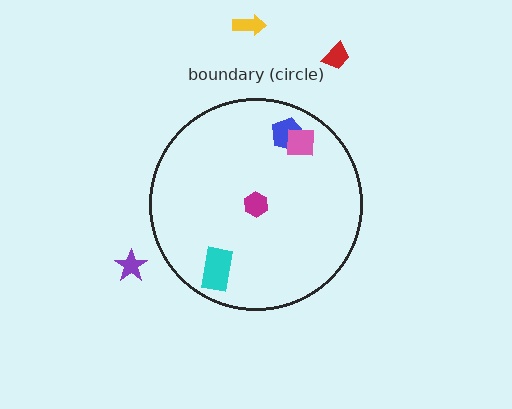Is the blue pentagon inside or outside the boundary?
Inside.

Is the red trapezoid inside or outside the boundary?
Outside.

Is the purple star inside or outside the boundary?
Outside.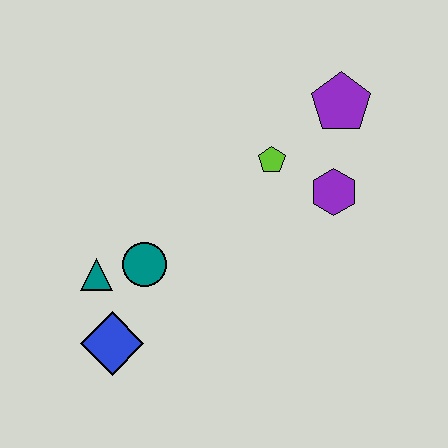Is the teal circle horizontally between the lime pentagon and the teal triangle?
Yes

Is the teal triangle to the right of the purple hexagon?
No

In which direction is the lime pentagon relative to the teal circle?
The lime pentagon is to the right of the teal circle.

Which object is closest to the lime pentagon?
The purple hexagon is closest to the lime pentagon.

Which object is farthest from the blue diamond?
The purple pentagon is farthest from the blue diamond.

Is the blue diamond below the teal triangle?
Yes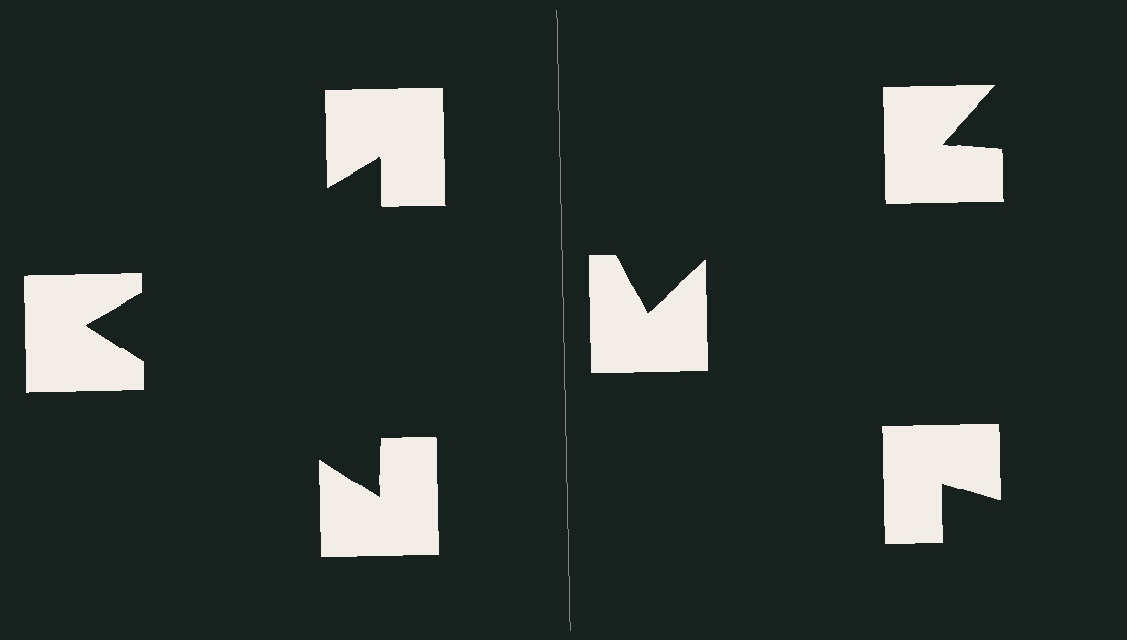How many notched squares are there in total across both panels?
6 — 3 on each side.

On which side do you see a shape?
An illusory triangle appears on the left side. On the right side the wedge cuts are rotated, so no coherent shape forms.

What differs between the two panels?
The notched squares are positioned identically on both sides; only the wedge orientations differ. On the left they align to a triangle; on the right they are misaligned.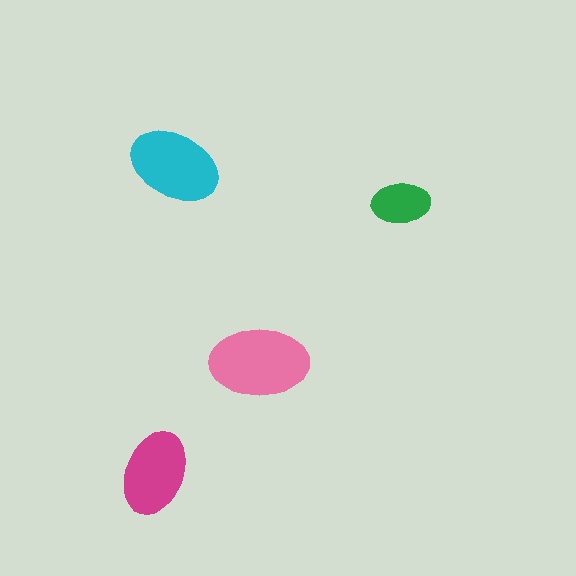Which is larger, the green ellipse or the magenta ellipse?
The magenta one.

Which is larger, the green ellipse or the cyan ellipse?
The cyan one.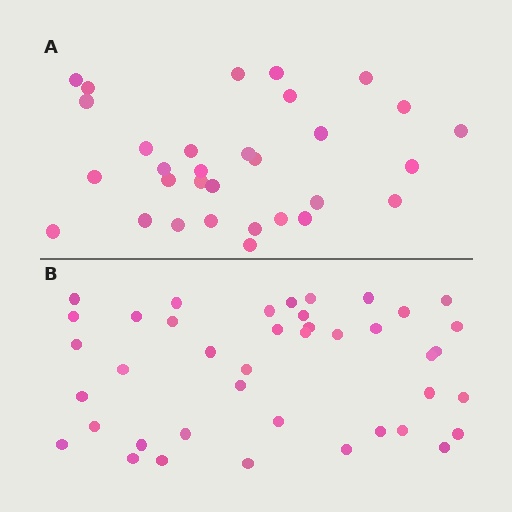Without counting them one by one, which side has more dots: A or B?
Region B (the bottom region) has more dots.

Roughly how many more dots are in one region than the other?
Region B has roughly 10 or so more dots than region A.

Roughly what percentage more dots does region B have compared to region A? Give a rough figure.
About 30% more.